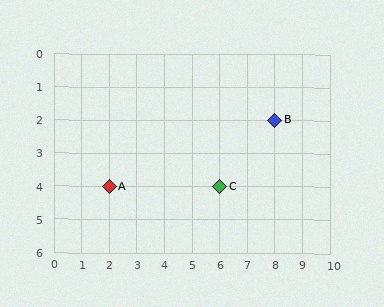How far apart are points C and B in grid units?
Points C and B are 2 columns and 2 rows apart (about 2.8 grid units diagonally).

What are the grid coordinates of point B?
Point B is at grid coordinates (8, 2).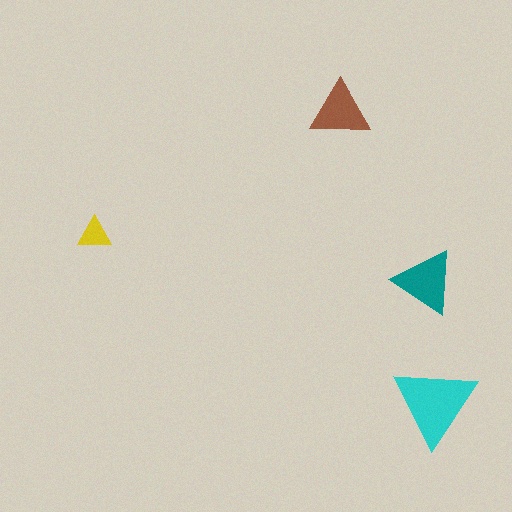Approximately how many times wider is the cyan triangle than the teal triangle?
About 1.5 times wider.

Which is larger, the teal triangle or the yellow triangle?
The teal one.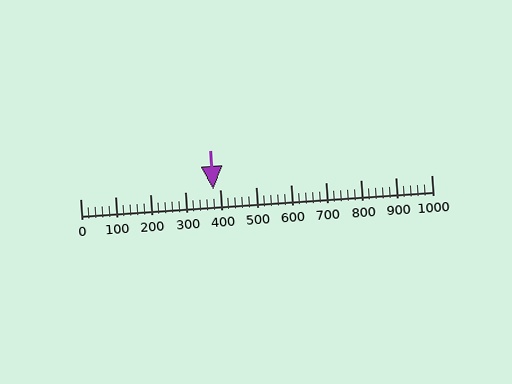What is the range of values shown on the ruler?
The ruler shows values from 0 to 1000.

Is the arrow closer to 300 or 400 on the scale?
The arrow is closer to 400.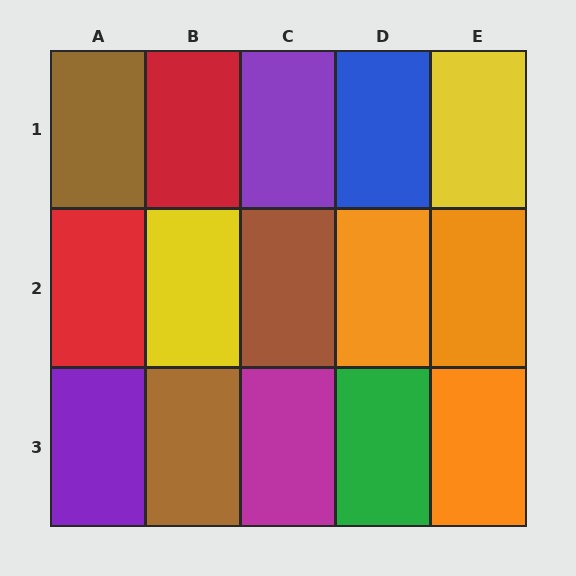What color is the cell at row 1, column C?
Purple.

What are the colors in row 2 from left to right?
Red, yellow, brown, orange, orange.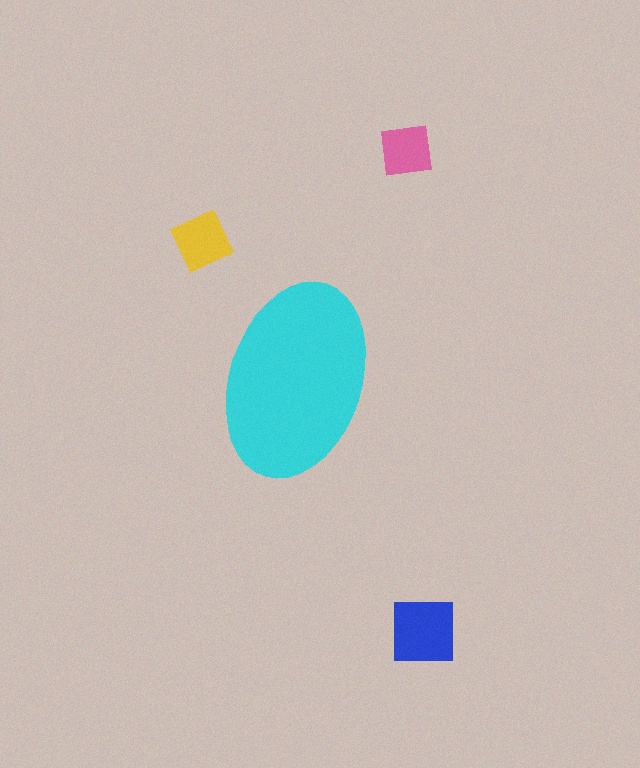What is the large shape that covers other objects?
A cyan ellipse.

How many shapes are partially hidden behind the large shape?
0 shapes are partially hidden.